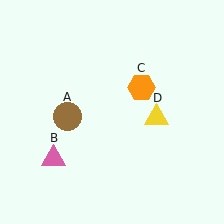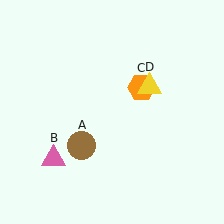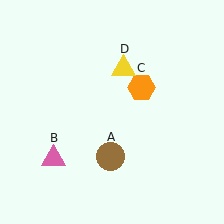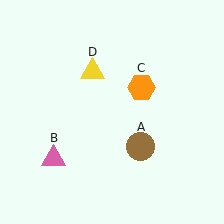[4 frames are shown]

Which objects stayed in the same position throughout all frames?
Pink triangle (object B) and orange hexagon (object C) remained stationary.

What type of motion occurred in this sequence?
The brown circle (object A), yellow triangle (object D) rotated counterclockwise around the center of the scene.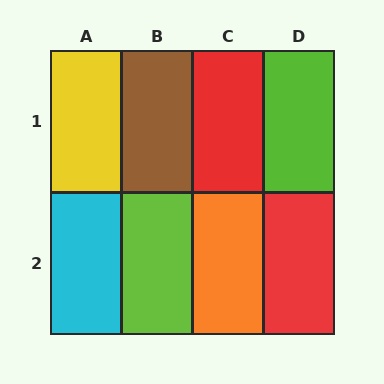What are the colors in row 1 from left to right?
Yellow, brown, red, lime.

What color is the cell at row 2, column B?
Lime.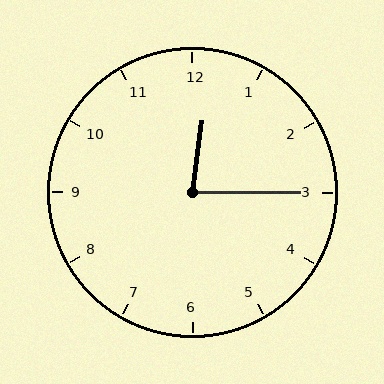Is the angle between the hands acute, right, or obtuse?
It is acute.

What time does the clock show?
12:15.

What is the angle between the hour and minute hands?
Approximately 82 degrees.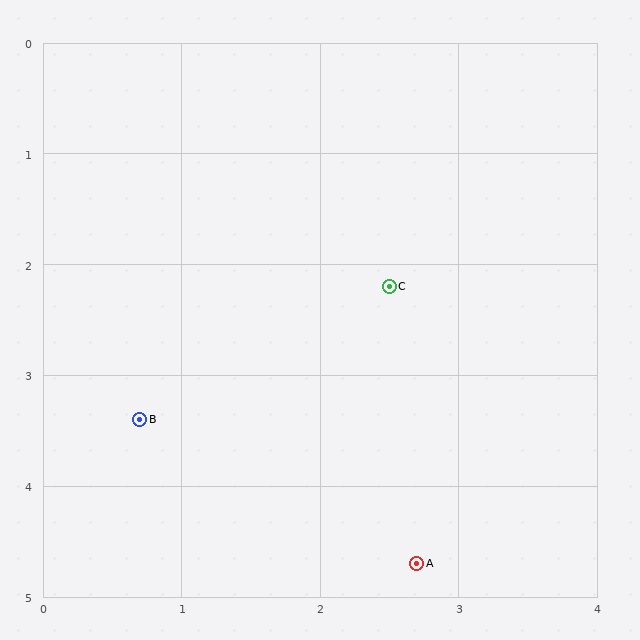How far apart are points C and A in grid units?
Points C and A are about 2.5 grid units apart.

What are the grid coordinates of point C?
Point C is at approximately (2.5, 2.2).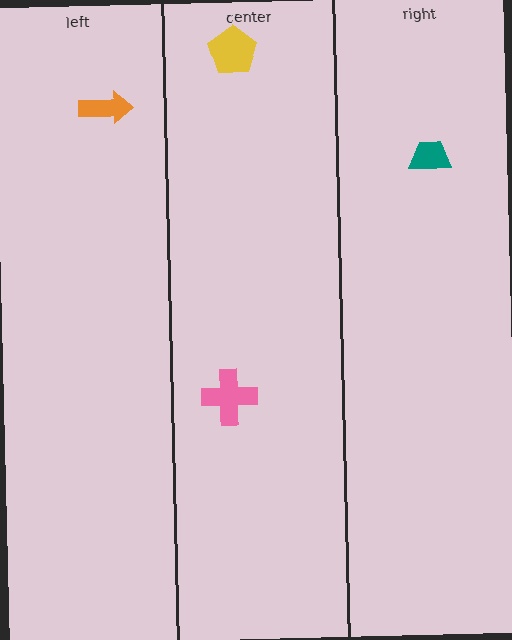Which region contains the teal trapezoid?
The right region.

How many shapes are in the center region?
2.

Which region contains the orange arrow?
The left region.